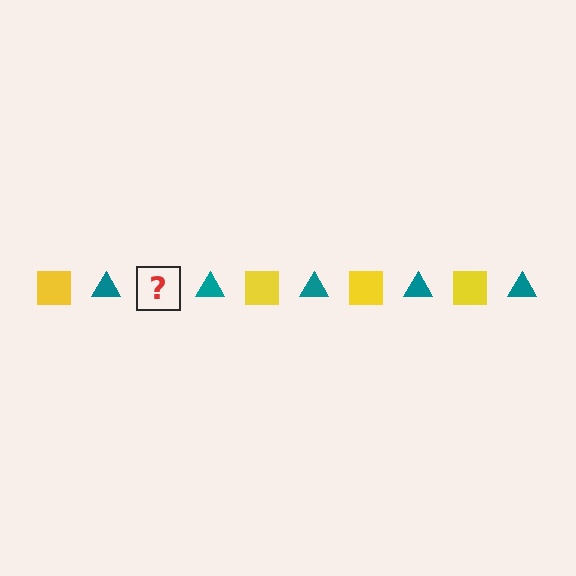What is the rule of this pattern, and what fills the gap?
The rule is that the pattern alternates between yellow square and teal triangle. The gap should be filled with a yellow square.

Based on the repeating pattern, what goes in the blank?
The blank should be a yellow square.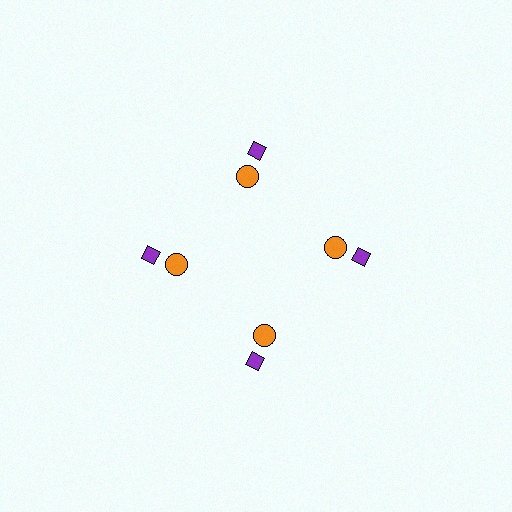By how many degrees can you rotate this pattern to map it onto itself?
The pattern maps onto itself every 90 degrees of rotation.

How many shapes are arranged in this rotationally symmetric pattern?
There are 8 shapes, arranged in 4 groups of 2.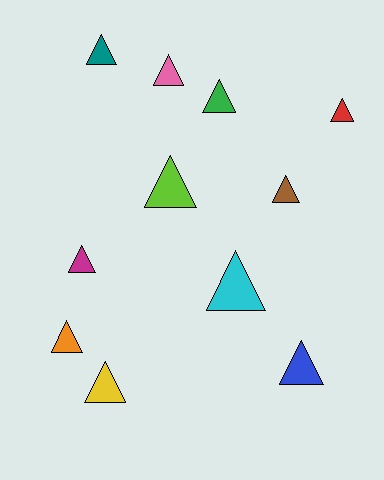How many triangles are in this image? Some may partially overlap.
There are 11 triangles.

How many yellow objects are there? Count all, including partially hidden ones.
There is 1 yellow object.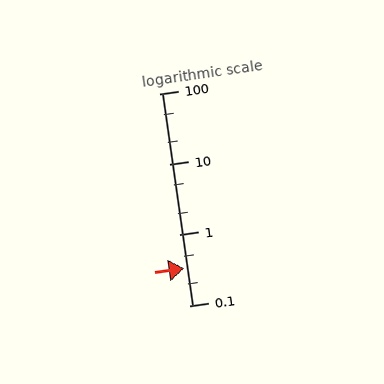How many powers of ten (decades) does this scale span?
The scale spans 3 decades, from 0.1 to 100.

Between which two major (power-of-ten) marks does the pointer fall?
The pointer is between 0.1 and 1.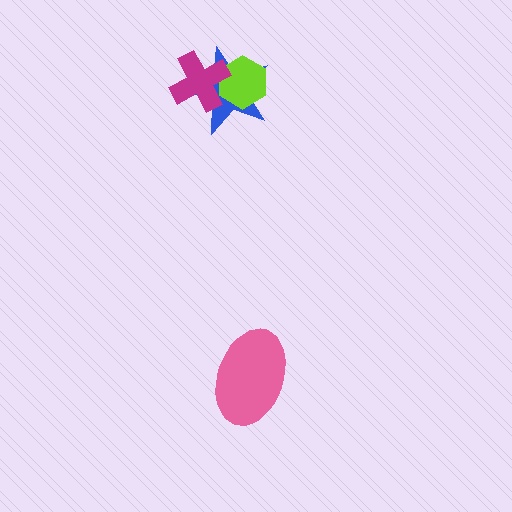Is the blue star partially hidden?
Yes, it is partially covered by another shape.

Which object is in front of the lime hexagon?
The magenta cross is in front of the lime hexagon.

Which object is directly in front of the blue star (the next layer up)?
The lime hexagon is directly in front of the blue star.